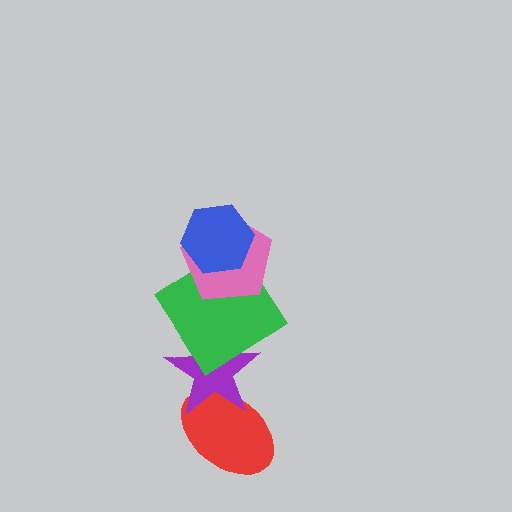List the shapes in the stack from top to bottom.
From top to bottom: the blue hexagon, the pink pentagon, the green diamond, the purple star, the red ellipse.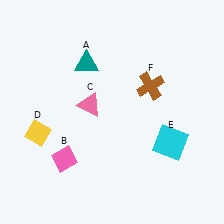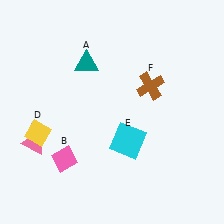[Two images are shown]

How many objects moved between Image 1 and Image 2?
2 objects moved between the two images.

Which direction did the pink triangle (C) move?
The pink triangle (C) moved left.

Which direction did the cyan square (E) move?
The cyan square (E) moved left.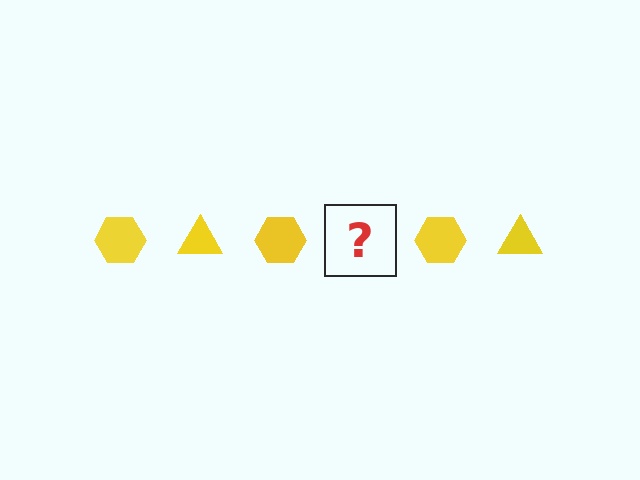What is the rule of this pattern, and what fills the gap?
The rule is that the pattern cycles through hexagon, triangle shapes in yellow. The gap should be filled with a yellow triangle.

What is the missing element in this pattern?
The missing element is a yellow triangle.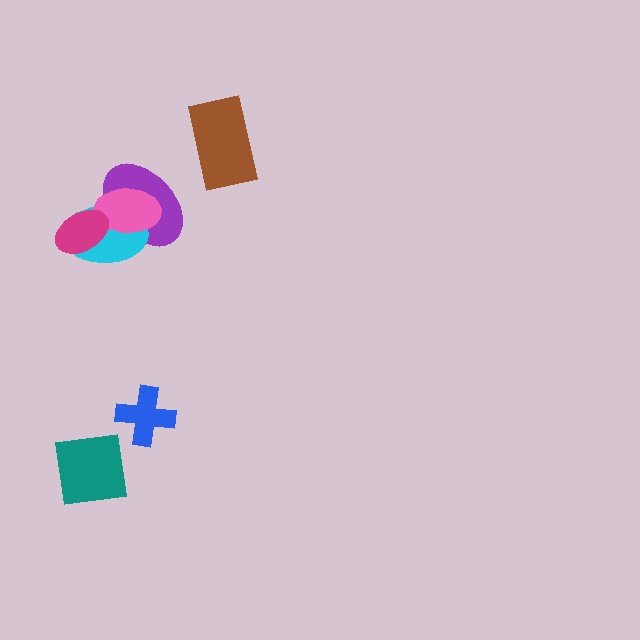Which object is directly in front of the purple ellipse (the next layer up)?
The cyan ellipse is directly in front of the purple ellipse.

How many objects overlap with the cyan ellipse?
3 objects overlap with the cyan ellipse.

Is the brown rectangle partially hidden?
No, no other shape covers it.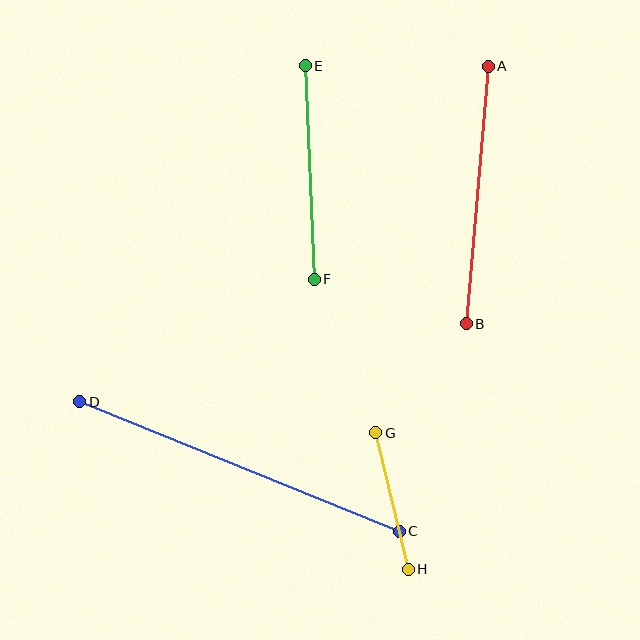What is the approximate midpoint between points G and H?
The midpoint is at approximately (392, 501) pixels.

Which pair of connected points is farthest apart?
Points C and D are farthest apart.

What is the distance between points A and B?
The distance is approximately 258 pixels.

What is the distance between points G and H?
The distance is approximately 140 pixels.